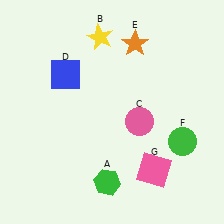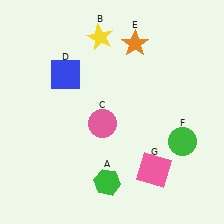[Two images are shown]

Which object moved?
The pink circle (C) moved left.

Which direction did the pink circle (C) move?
The pink circle (C) moved left.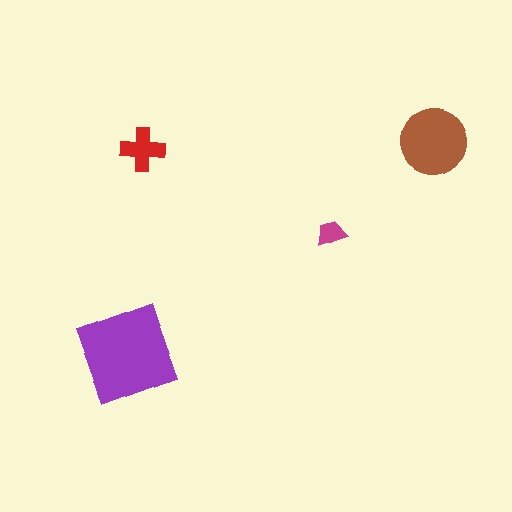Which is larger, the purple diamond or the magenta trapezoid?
The purple diamond.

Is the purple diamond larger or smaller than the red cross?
Larger.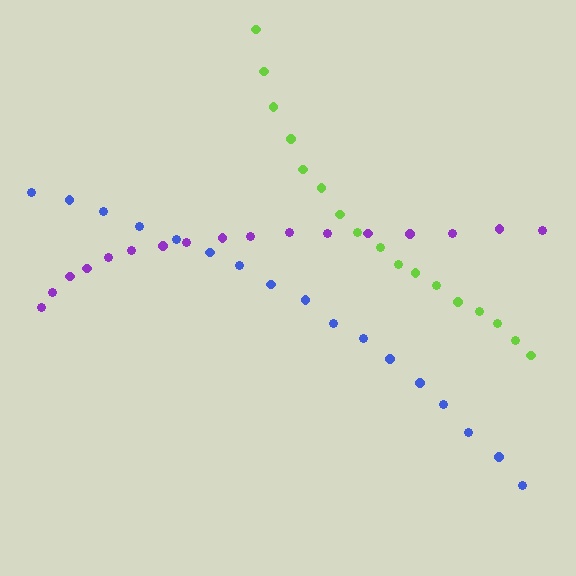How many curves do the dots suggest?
There are 3 distinct paths.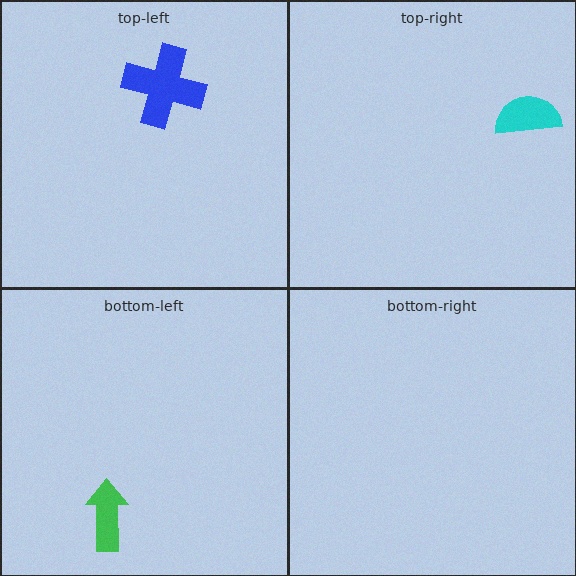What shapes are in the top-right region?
The cyan semicircle.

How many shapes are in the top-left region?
1.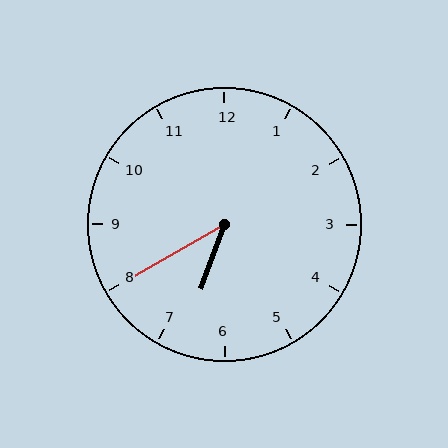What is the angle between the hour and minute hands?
Approximately 40 degrees.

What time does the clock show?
6:40.